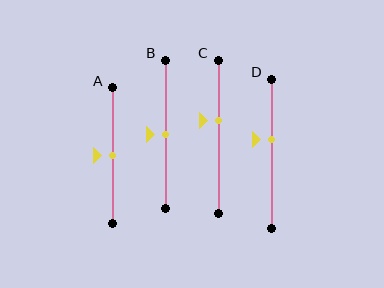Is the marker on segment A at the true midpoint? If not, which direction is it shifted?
Yes, the marker on segment A is at the true midpoint.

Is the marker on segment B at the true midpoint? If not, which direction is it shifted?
Yes, the marker on segment B is at the true midpoint.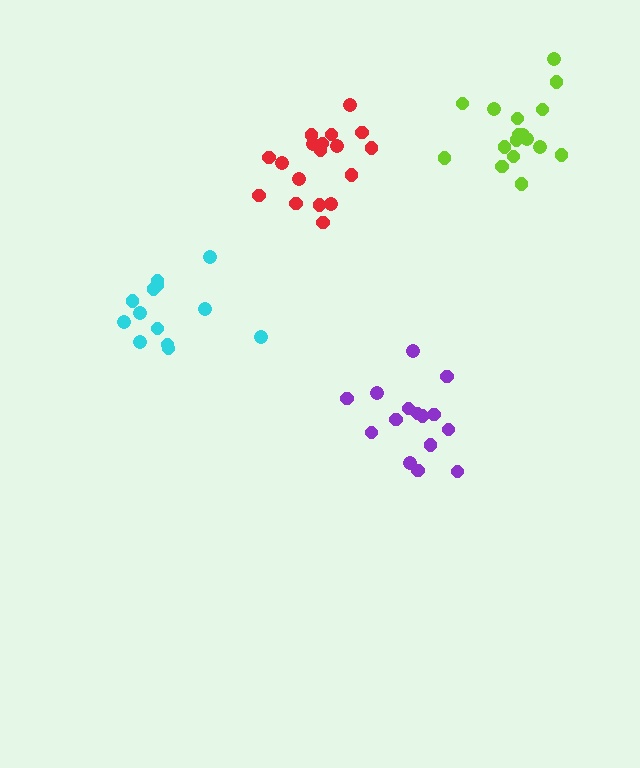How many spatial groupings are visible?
There are 4 spatial groupings.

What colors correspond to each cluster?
The clusters are colored: purple, lime, red, cyan.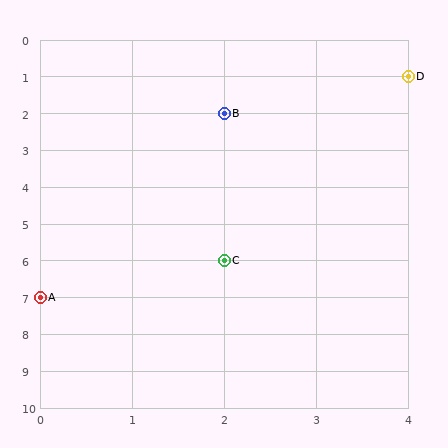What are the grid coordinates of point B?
Point B is at grid coordinates (2, 2).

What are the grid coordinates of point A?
Point A is at grid coordinates (0, 7).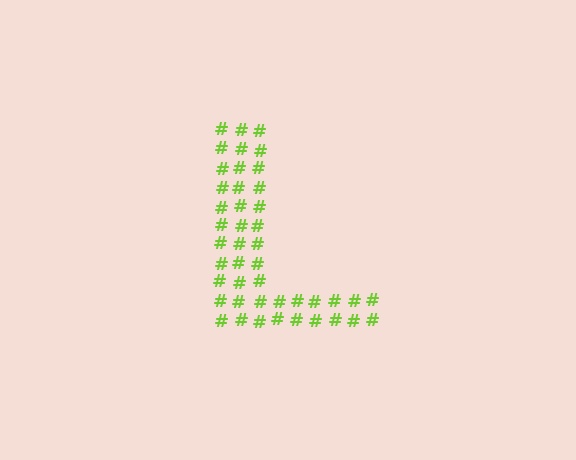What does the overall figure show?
The overall figure shows the letter L.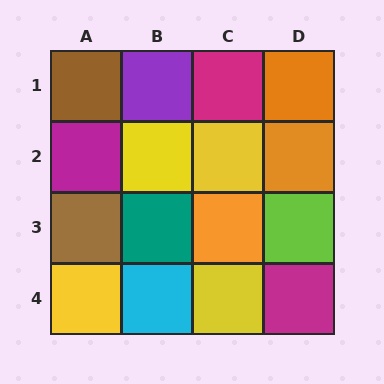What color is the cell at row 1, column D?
Orange.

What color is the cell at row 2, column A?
Magenta.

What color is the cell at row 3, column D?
Lime.